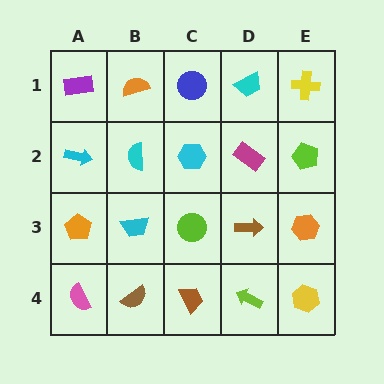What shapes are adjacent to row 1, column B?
A cyan semicircle (row 2, column B), a purple rectangle (row 1, column A), a blue circle (row 1, column C).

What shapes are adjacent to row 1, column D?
A magenta rectangle (row 2, column D), a blue circle (row 1, column C), a yellow cross (row 1, column E).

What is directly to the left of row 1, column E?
A cyan trapezoid.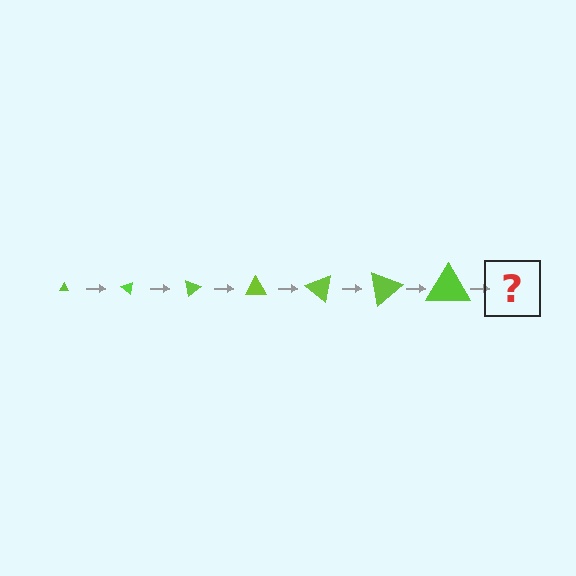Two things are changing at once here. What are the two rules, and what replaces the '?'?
The two rules are that the triangle grows larger each step and it rotates 40 degrees each step. The '?' should be a triangle, larger than the previous one and rotated 280 degrees from the start.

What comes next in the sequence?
The next element should be a triangle, larger than the previous one and rotated 280 degrees from the start.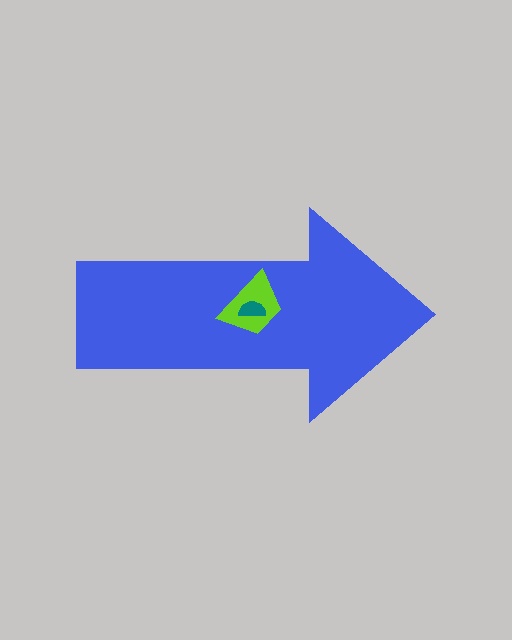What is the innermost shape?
The teal semicircle.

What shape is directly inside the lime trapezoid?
The teal semicircle.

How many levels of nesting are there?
3.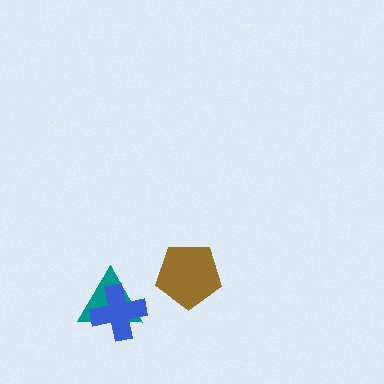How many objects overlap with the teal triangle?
1 object overlaps with the teal triangle.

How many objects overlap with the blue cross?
1 object overlaps with the blue cross.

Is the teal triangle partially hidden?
Yes, it is partially covered by another shape.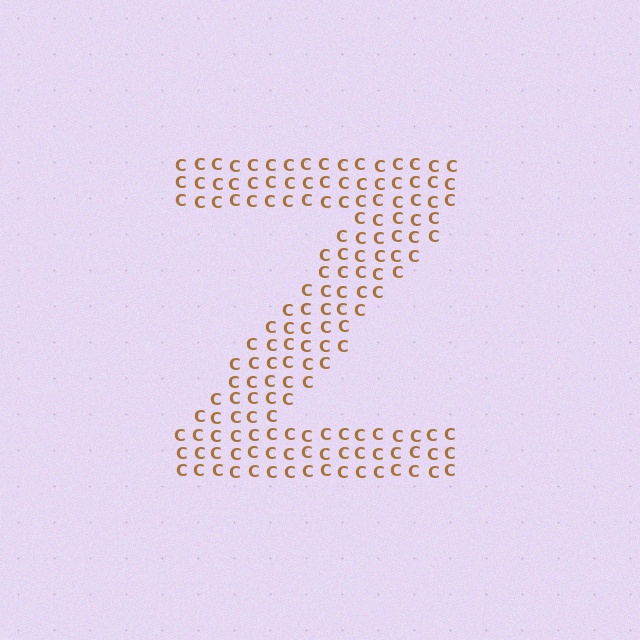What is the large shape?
The large shape is the letter Z.